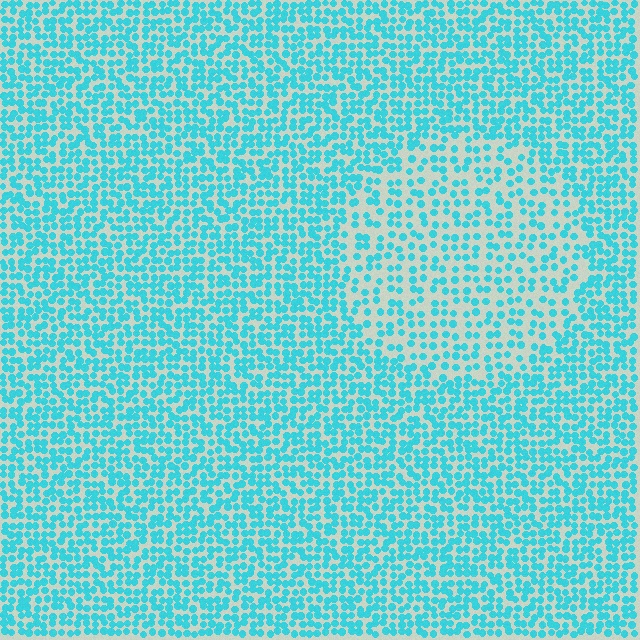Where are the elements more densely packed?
The elements are more densely packed outside the circle boundary.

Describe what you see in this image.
The image contains small cyan elements arranged at two different densities. A circle-shaped region is visible where the elements are less densely packed than the surrounding area.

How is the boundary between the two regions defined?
The boundary is defined by a change in element density (approximately 1.8x ratio). All elements are the same color, size, and shape.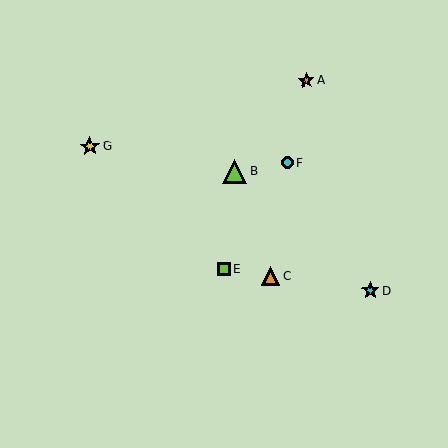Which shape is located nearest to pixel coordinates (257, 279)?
The orange triangle (labeled C) at (270, 276) is nearest to that location.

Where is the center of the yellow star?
The center of the yellow star is at (90, 146).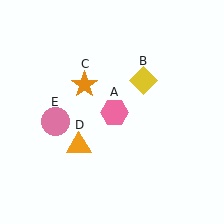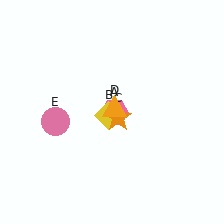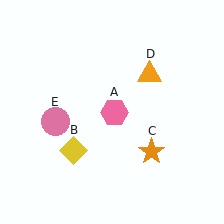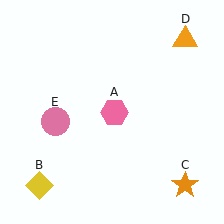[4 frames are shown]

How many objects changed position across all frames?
3 objects changed position: yellow diamond (object B), orange star (object C), orange triangle (object D).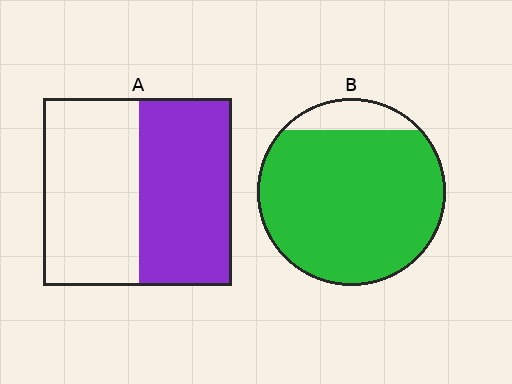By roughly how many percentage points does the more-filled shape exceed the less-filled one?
By roughly 40 percentage points (B over A).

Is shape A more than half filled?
Roughly half.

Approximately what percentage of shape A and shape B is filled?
A is approximately 50% and B is approximately 90%.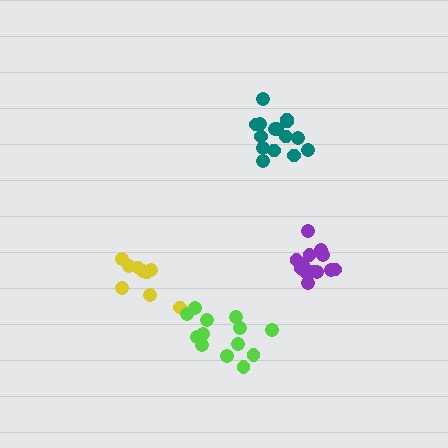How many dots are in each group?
Group 1: 9 dots, Group 2: 13 dots, Group 3: 14 dots, Group 4: 15 dots (51 total).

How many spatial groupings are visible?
There are 4 spatial groupings.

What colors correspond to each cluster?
The clusters are colored: yellow, lime, purple, teal.